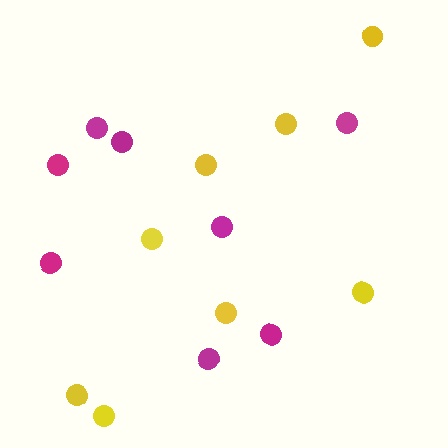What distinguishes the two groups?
There are 2 groups: one group of yellow circles (8) and one group of magenta circles (8).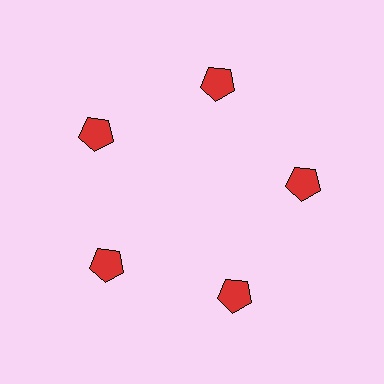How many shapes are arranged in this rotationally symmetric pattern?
There are 5 shapes, arranged in 5 groups of 1.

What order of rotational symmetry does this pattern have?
This pattern has 5-fold rotational symmetry.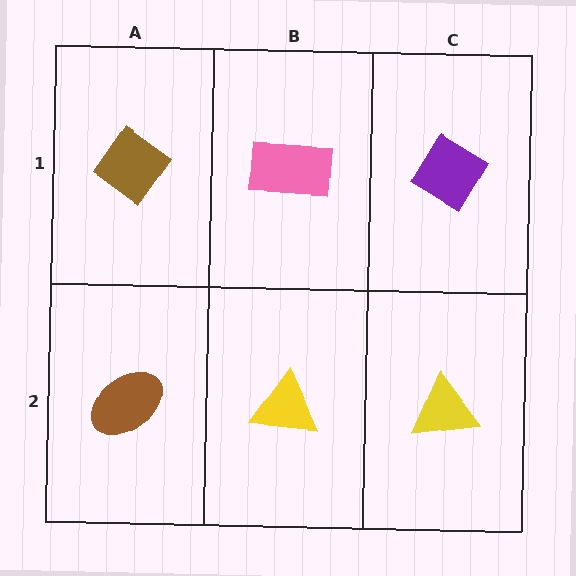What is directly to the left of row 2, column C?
A yellow triangle.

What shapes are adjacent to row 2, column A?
A brown diamond (row 1, column A), a yellow triangle (row 2, column B).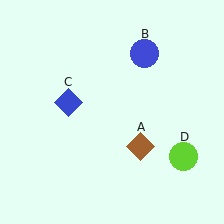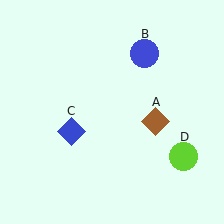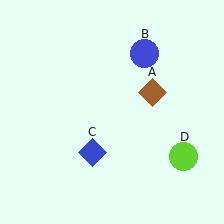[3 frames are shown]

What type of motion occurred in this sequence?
The brown diamond (object A), blue diamond (object C) rotated counterclockwise around the center of the scene.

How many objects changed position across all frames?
2 objects changed position: brown diamond (object A), blue diamond (object C).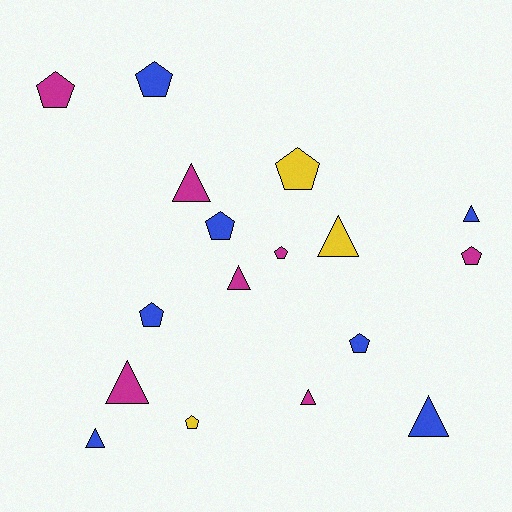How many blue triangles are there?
There are 3 blue triangles.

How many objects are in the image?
There are 17 objects.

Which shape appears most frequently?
Pentagon, with 9 objects.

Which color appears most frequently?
Magenta, with 7 objects.